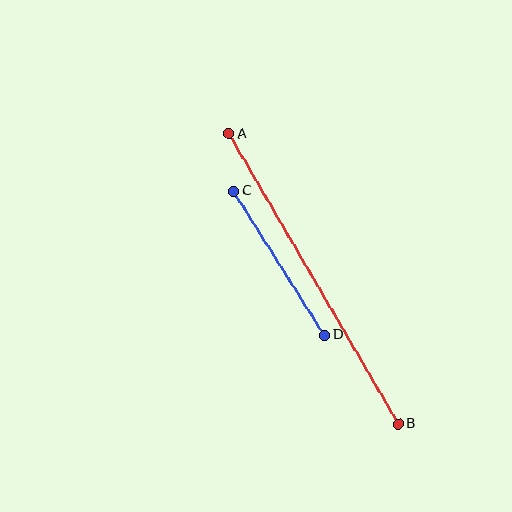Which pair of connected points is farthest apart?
Points A and B are farthest apart.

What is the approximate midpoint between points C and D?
The midpoint is at approximately (279, 263) pixels.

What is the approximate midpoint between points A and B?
The midpoint is at approximately (314, 279) pixels.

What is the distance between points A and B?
The distance is approximately 336 pixels.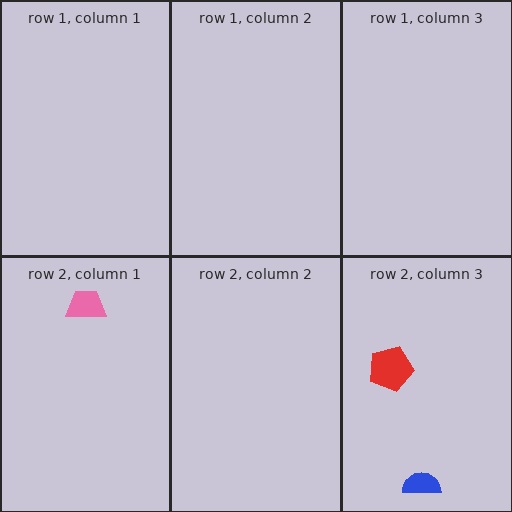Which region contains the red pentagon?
The row 2, column 3 region.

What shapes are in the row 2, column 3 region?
The blue semicircle, the red pentagon.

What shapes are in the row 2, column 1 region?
The pink trapezoid.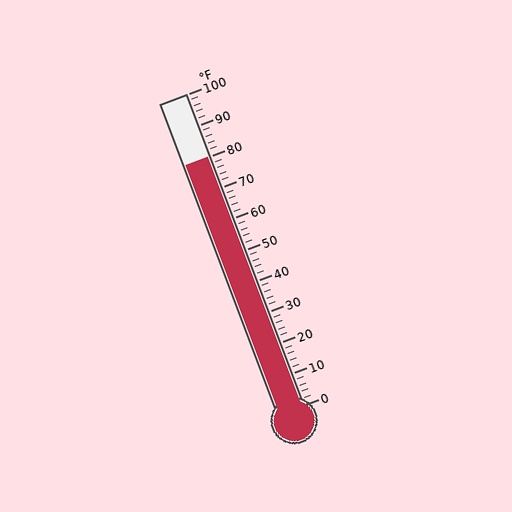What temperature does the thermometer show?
The thermometer shows approximately 80°F.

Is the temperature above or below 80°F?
The temperature is at 80°F.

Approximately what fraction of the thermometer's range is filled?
The thermometer is filled to approximately 80% of its range.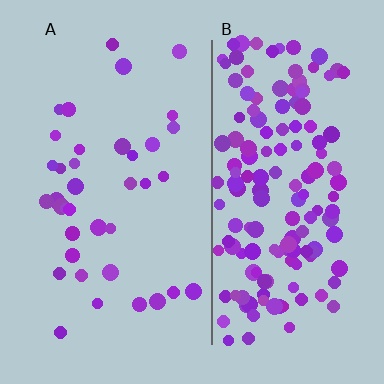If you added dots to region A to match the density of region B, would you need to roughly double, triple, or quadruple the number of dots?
Approximately quadruple.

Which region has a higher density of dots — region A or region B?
B (the right).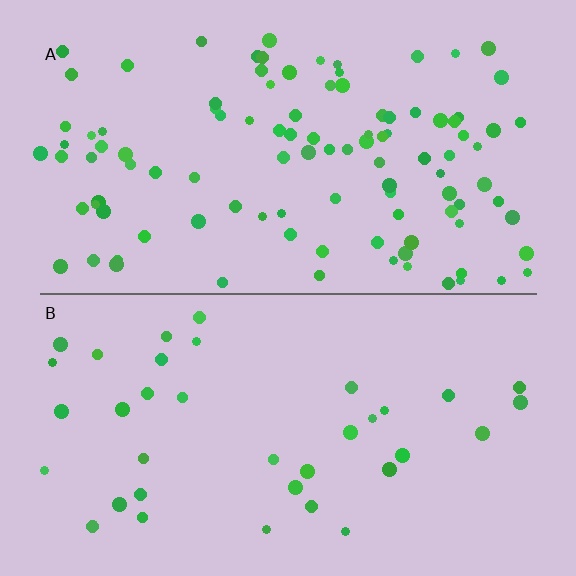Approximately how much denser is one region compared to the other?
Approximately 2.8× — region A over region B.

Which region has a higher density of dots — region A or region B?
A (the top).